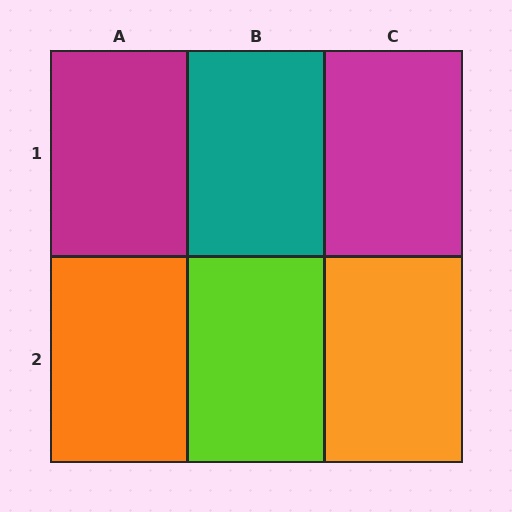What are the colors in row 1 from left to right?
Magenta, teal, magenta.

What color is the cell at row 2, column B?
Lime.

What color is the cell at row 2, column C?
Orange.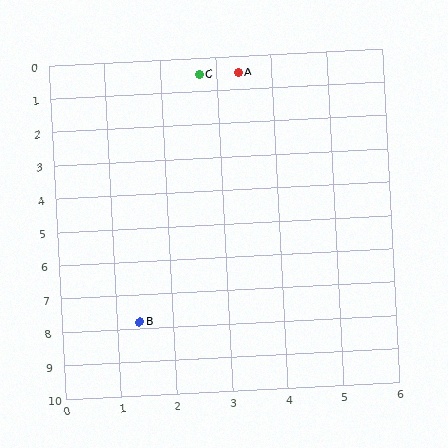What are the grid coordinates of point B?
Point B is at approximately (1.4, 7.8).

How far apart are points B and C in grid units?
Points B and C are about 7.4 grid units apart.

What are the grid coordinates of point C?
Point C is at approximately (2.7, 0.5).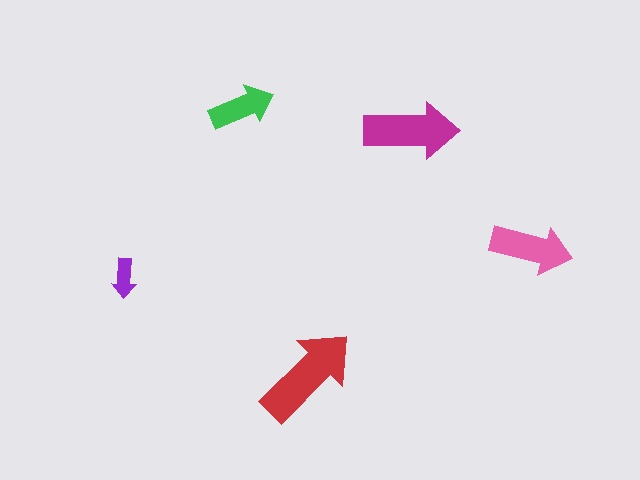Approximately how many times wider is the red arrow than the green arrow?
About 1.5 times wider.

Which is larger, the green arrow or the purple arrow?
The green one.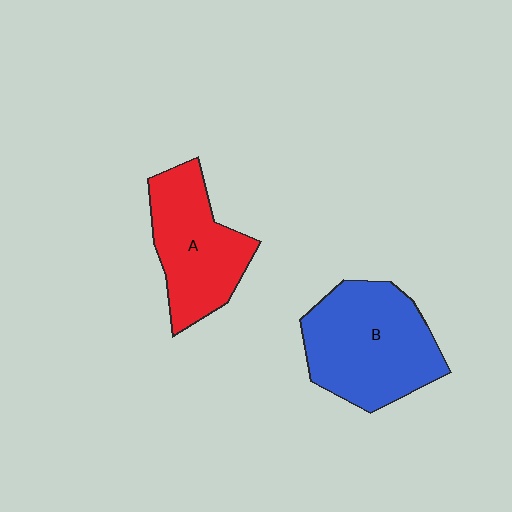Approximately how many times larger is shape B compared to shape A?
Approximately 1.3 times.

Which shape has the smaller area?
Shape A (red).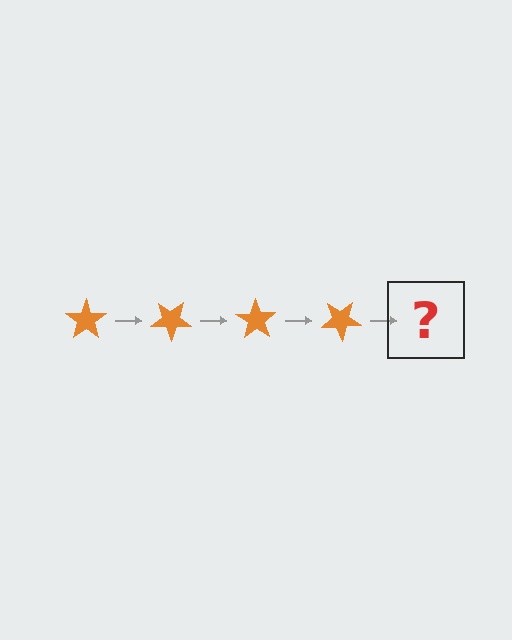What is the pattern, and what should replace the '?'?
The pattern is that the star rotates 35 degrees each step. The '?' should be an orange star rotated 140 degrees.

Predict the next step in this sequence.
The next step is an orange star rotated 140 degrees.